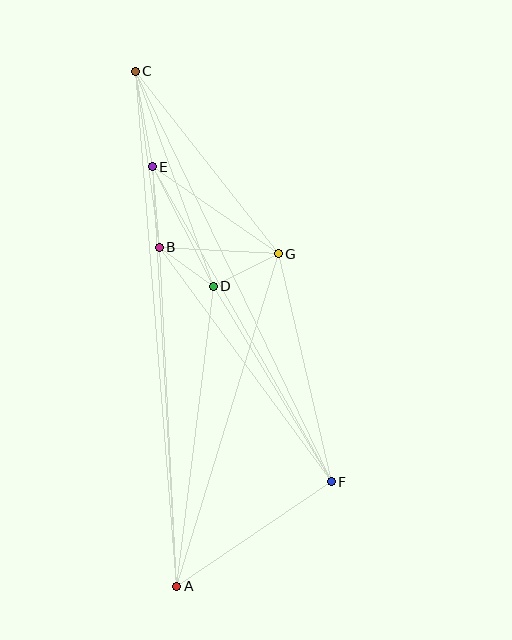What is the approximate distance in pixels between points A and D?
The distance between A and D is approximately 302 pixels.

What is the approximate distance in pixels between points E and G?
The distance between E and G is approximately 153 pixels.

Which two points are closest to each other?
Points B and D are closest to each other.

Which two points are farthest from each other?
Points A and C are farthest from each other.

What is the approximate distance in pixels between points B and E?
The distance between B and E is approximately 81 pixels.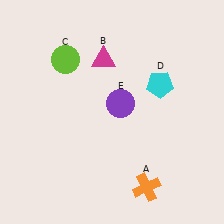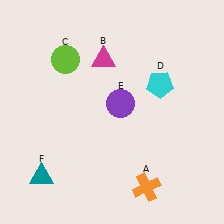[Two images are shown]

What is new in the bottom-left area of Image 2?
A teal triangle (F) was added in the bottom-left area of Image 2.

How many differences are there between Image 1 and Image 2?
There is 1 difference between the two images.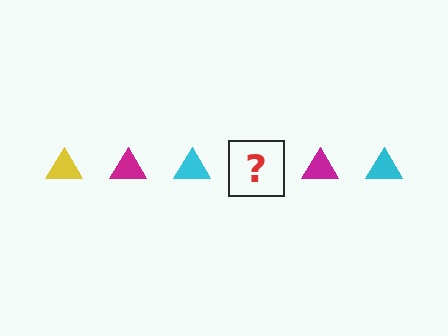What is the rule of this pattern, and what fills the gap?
The rule is that the pattern cycles through yellow, magenta, cyan triangles. The gap should be filled with a yellow triangle.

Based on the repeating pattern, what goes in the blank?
The blank should be a yellow triangle.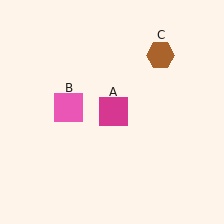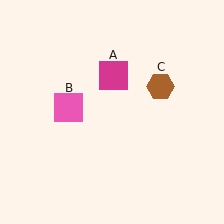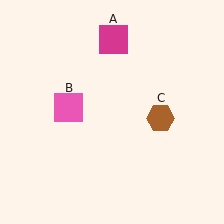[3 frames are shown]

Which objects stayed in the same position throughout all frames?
Pink square (object B) remained stationary.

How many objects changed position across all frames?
2 objects changed position: magenta square (object A), brown hexagon (object C).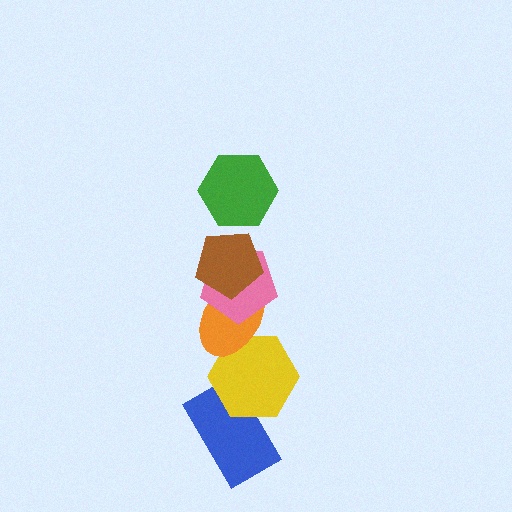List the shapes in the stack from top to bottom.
From top to bottom: the green hexagon, the brown pentagon, the pink pentagon, the orange ellipse, the yellow hexagon, the blue rectangle.